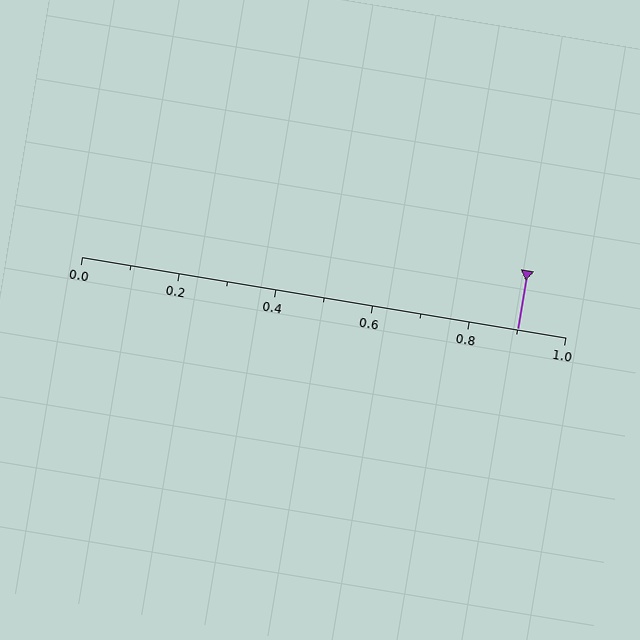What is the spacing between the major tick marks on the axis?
The major ticks are spaced 0.2 apart.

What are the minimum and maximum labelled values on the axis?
The axis runs from 0.0 to 1.0.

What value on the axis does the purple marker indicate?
The marker indicates approximately 0.9.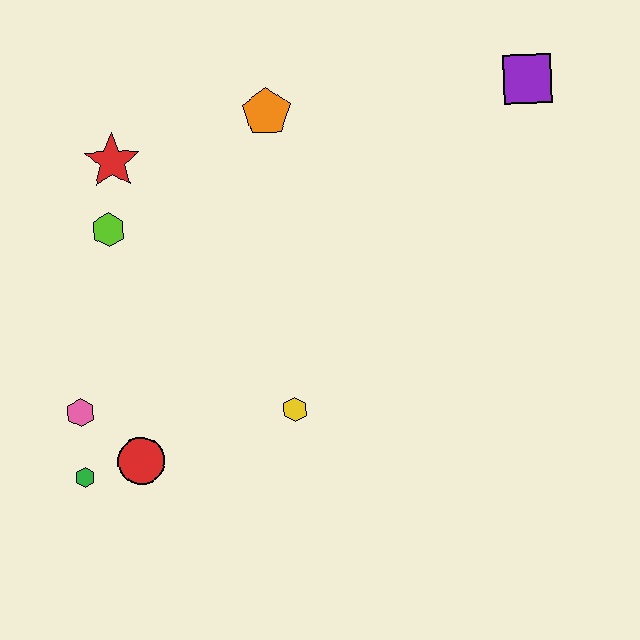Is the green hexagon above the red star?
No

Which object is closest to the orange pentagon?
The red star is closest to the orange pentagon.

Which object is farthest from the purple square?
The green hexagon is farthest from the purple square.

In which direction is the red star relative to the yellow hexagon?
The red star is above the yellow hexagon.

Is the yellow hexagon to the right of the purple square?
No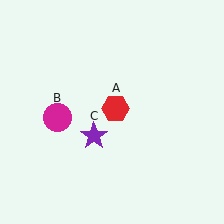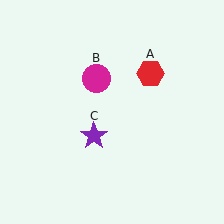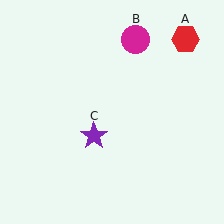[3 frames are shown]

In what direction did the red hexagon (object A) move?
The red hexagon (object A) moved up and to the right.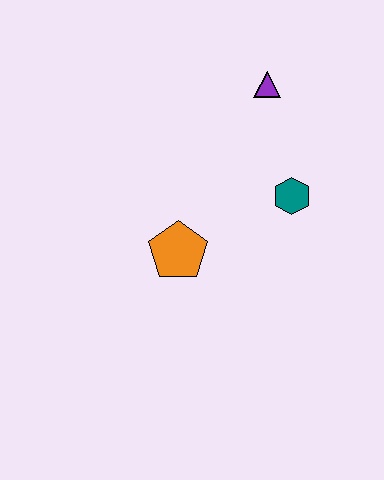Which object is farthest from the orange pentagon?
The purple triangle is farthest from the orange pentagon.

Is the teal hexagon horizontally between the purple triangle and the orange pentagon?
No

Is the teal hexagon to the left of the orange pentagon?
No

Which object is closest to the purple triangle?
The teal hexagon is closest to the purple triangle.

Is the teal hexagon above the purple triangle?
No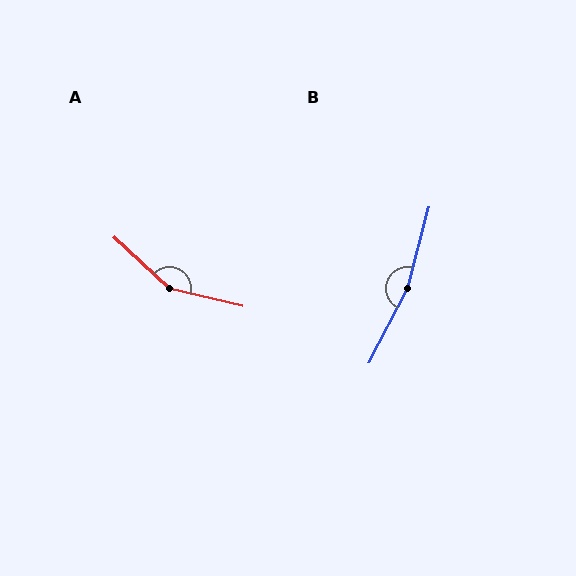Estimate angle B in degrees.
Approximately 168 degrees.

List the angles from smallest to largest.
A (151°), B (168°).